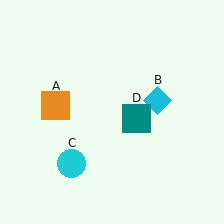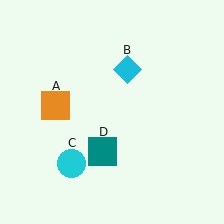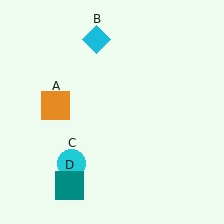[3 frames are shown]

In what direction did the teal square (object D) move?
The teal square (object D) moved down and to the left.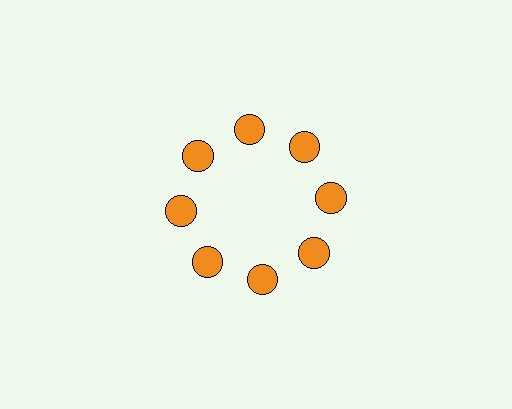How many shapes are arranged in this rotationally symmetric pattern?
There are 8 shapes, arranged in 8 groups of 1.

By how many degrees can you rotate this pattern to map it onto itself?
The pattern maps onto itself every 45 degrees of rotation.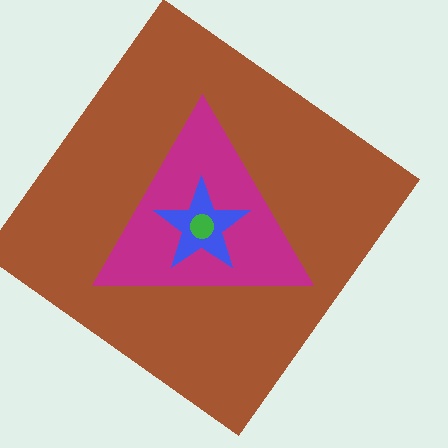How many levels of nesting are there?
4.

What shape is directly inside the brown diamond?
The magenta triangle.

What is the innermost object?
The green circle.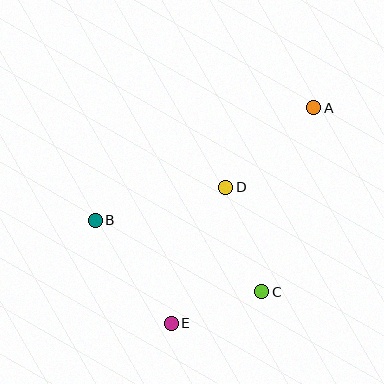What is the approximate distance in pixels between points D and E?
The distance between D and E is approximately 147 pixels.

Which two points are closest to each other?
Points C and E are closest to each other.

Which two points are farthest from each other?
Points A and E are farthest from each other.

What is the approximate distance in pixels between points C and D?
The distance between C and D is approximately 110 pixels.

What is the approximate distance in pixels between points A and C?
The distance between A and C is approximately 191 pixels.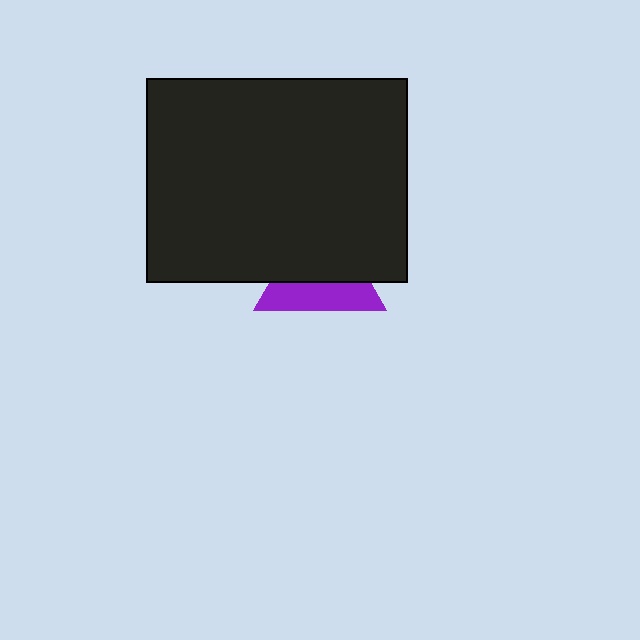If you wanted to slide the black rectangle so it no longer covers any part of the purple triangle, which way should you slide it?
Slide it up — that is the most direct way to separate the two shapes.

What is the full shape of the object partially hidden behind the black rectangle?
The partially hidden object is a purple triangle.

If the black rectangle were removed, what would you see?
You would see the complete purple triangle.